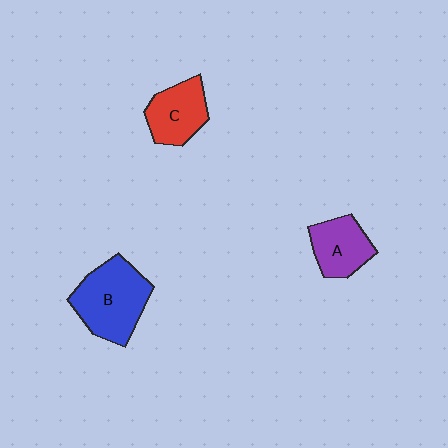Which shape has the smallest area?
Shape A (purple).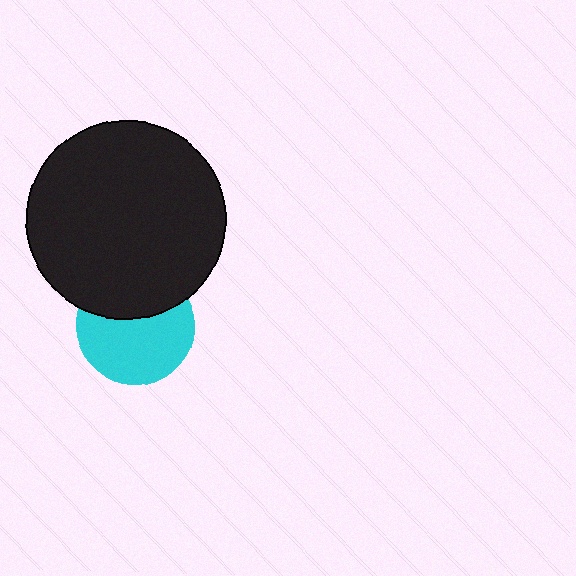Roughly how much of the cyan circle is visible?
About half of it is visible (roughly 62%).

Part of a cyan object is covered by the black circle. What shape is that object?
It is a circle.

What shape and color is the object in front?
The object in front is a black circle.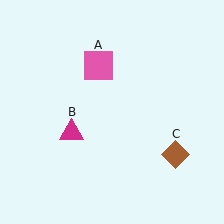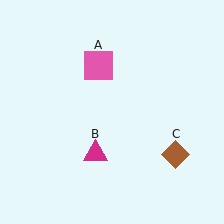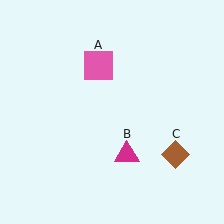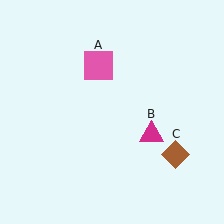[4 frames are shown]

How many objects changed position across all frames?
1 object changed position: magenta triangle (object B).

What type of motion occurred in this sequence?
The magenta triangle (object B) rotated counterclockwise around the center of the scene.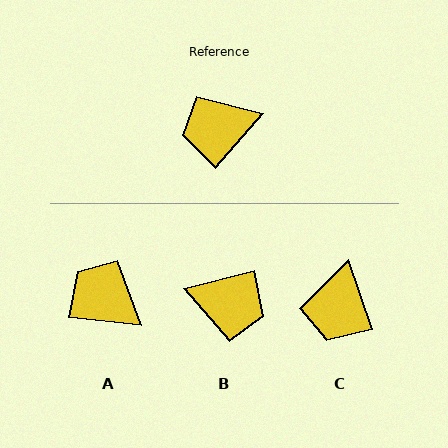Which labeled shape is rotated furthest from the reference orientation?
B, about 146 degrees away.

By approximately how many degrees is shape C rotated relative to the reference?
Approximately 59 degrees counter-clockwise.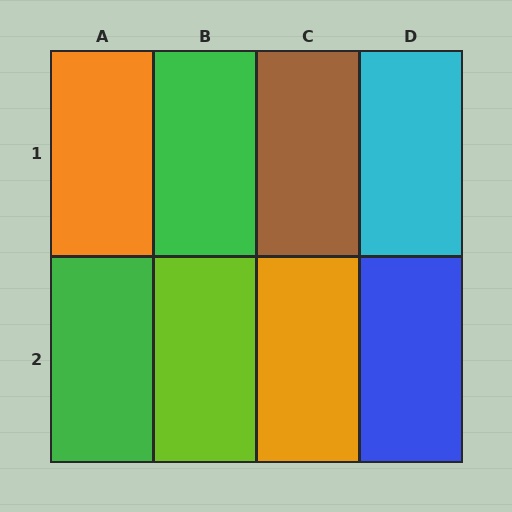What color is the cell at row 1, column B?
Green.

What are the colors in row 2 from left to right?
Green, lime, orange, blue.